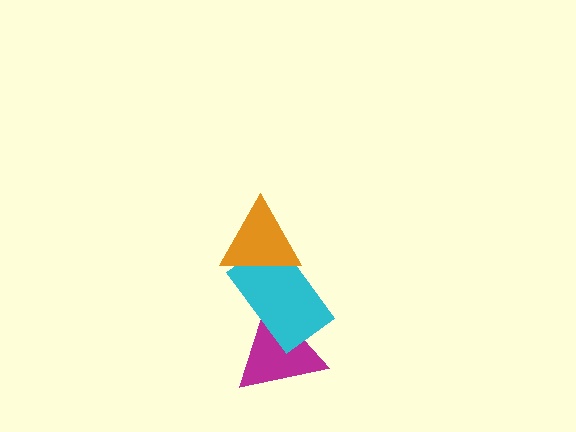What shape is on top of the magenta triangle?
The cyan rectangle is on top of the magenta triangle.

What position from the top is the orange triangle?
The orange triangle is 1st from the top.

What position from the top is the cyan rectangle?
The cyan rectangle is 2nd from the top.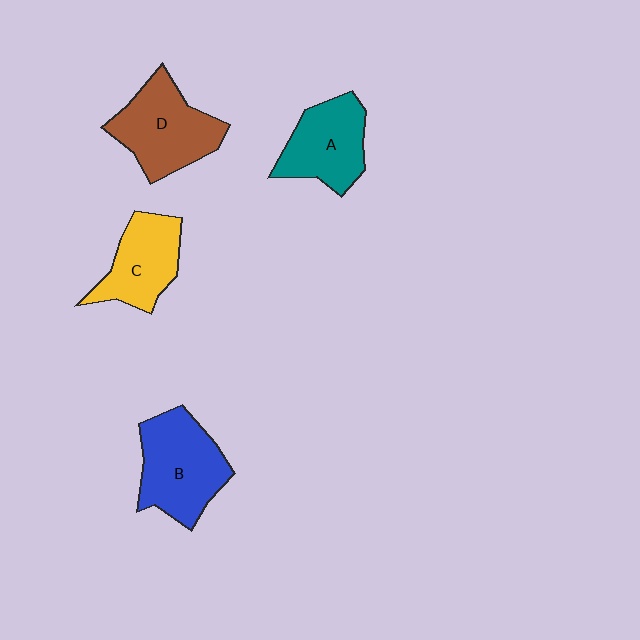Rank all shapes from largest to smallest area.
From largest to smallest: B (blue), D (brown), A (teal), C (yellow).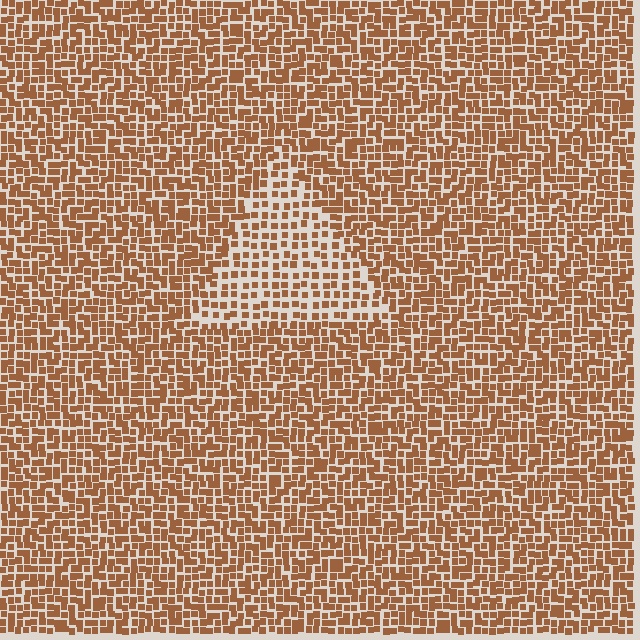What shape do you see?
I see a triangle.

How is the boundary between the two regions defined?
The boundary is defined by a change in element density (approximately 1.7x ratio). All elements are the same color, size, and shape.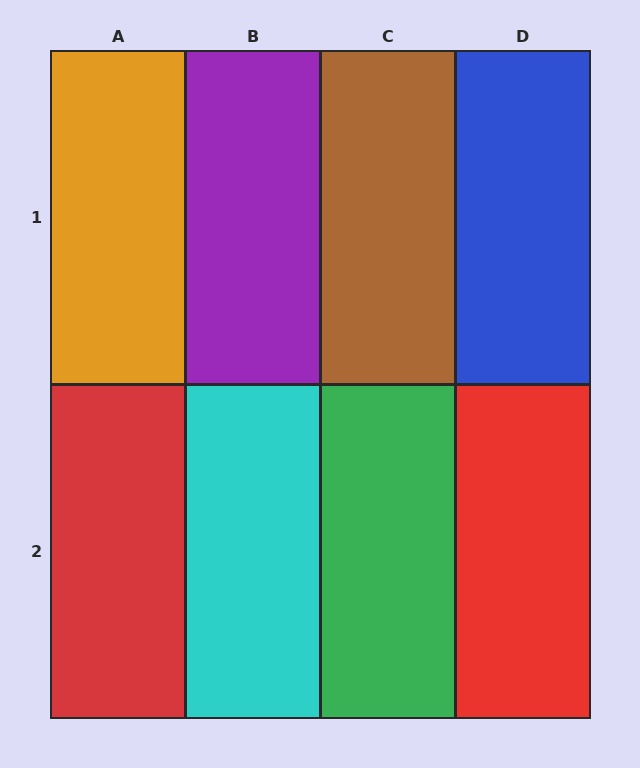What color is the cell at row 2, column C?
Green.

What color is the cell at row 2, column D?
Red.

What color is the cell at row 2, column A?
Red.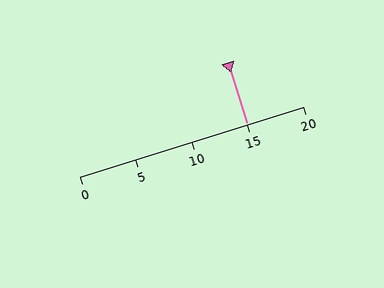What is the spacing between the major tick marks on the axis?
The major ticks are spaced 5 apart.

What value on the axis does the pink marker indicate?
The marker indicates approximately 15.